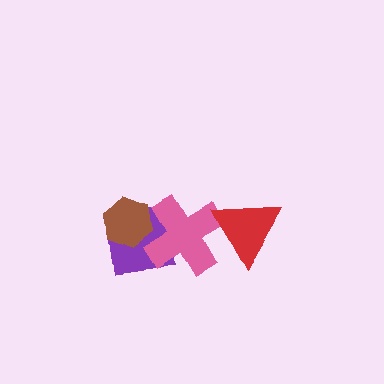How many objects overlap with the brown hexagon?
2 objects overlap with the brown hexagon.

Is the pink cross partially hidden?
Yes, it is partially covered by another shape.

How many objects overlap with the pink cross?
3 objects overlap with the pink cross.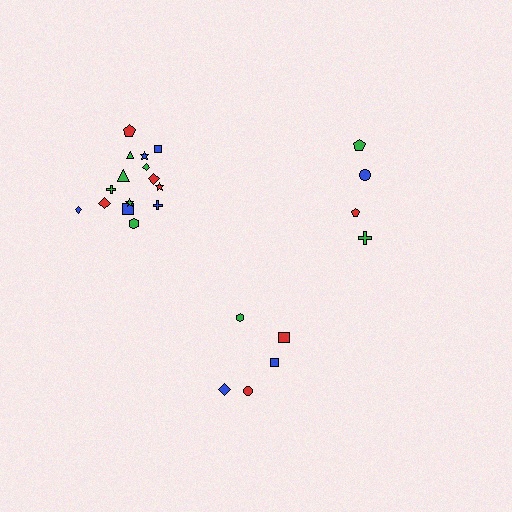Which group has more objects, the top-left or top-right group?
The top-left group.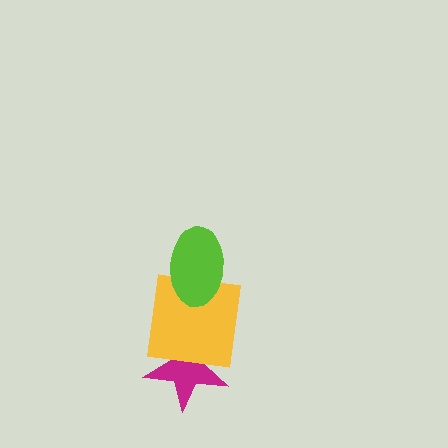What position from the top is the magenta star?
The magenta star is 3rd from the top.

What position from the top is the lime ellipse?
The lime ellipse is 1st from the top.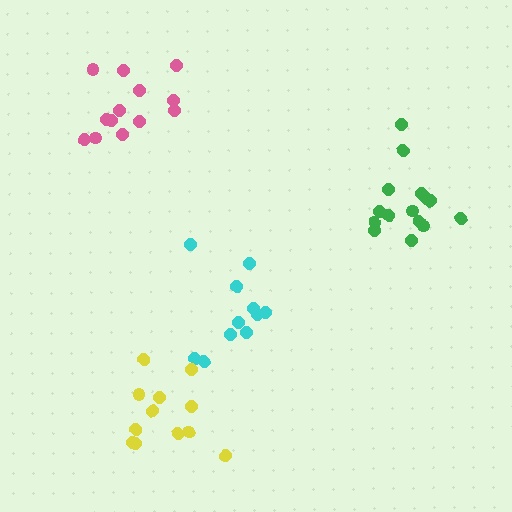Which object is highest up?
The pink cluster is topmost.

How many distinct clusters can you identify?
There are 4 distinct clusters.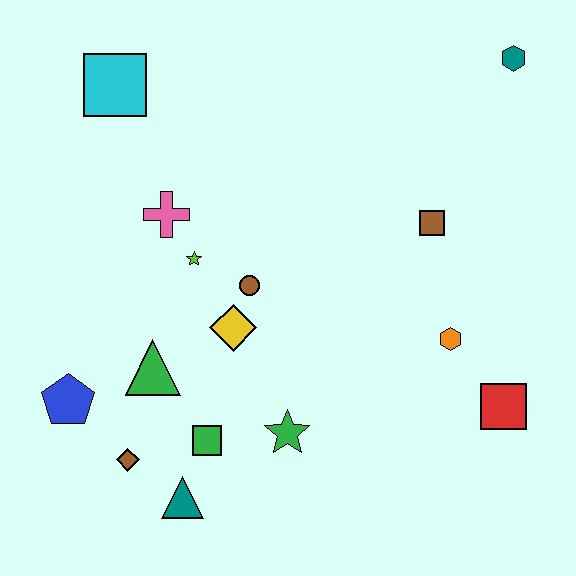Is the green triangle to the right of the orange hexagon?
No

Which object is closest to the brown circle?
The yellow diamond is closest to the brown circle.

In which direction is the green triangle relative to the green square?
The green triangle is above the green square.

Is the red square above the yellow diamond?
No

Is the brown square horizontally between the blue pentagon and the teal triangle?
No